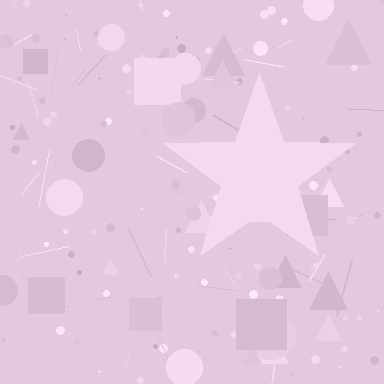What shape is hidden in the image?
A star is hidden in the image.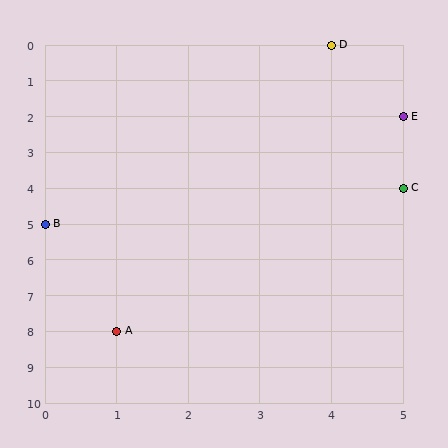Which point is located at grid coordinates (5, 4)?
Point C is at (5, 4).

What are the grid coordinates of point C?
Point C is at grid coordinates (5, 4).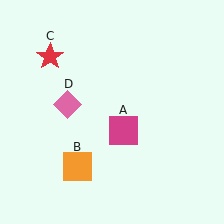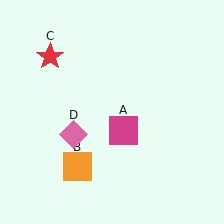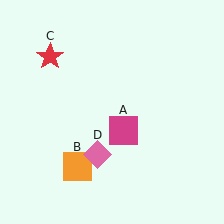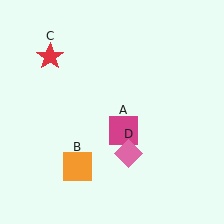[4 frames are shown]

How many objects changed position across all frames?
1 object changed position: pink diamond (object D).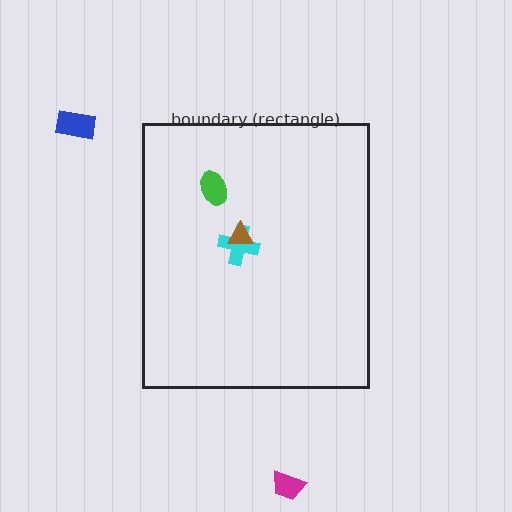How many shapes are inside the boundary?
3 inside, 2 outside.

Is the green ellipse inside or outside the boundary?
Inside.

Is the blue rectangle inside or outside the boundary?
Outside.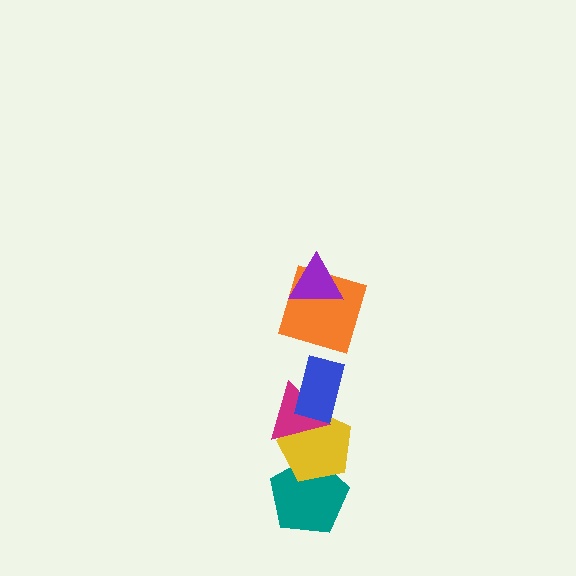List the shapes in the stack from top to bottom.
From top to bottom: the purple triangle, the orange square, the blue rectangle, the magenta triangle, the yellow pentagon, the teal pentagon.